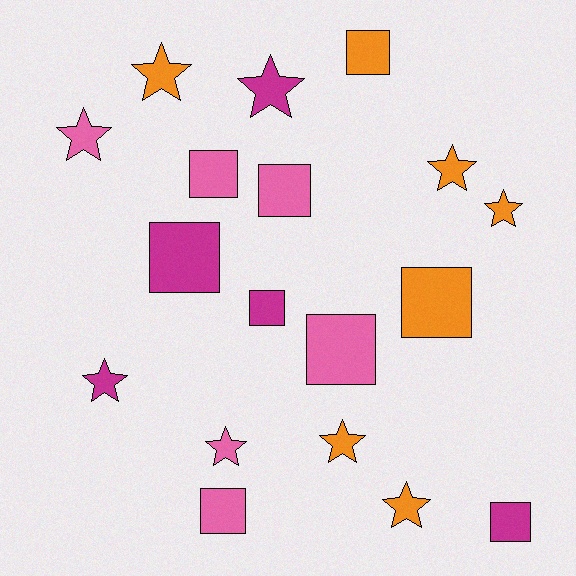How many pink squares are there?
There are 4 pink squares.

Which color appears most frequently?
Orange, with 7 objects.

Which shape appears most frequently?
Star, with 9 objects.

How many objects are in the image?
There are 18 objects.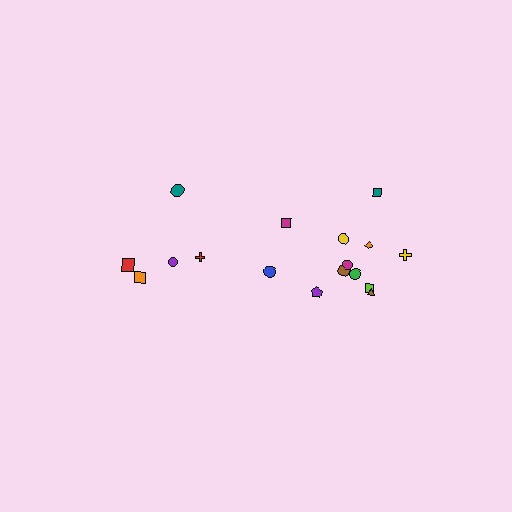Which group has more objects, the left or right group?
The right group.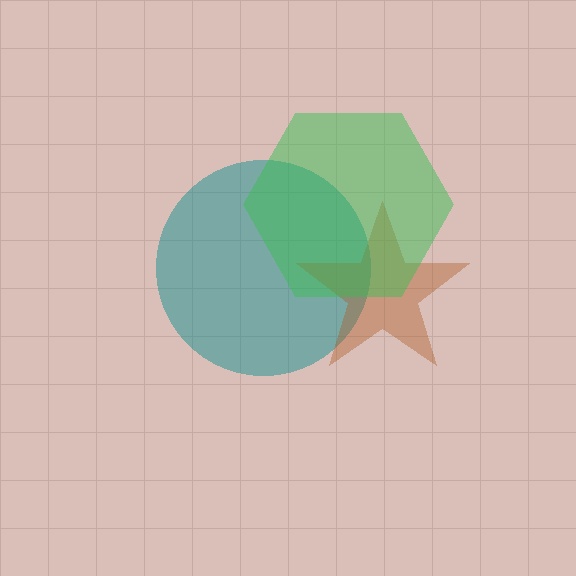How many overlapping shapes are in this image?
There are 3 overlapping shapes in the image.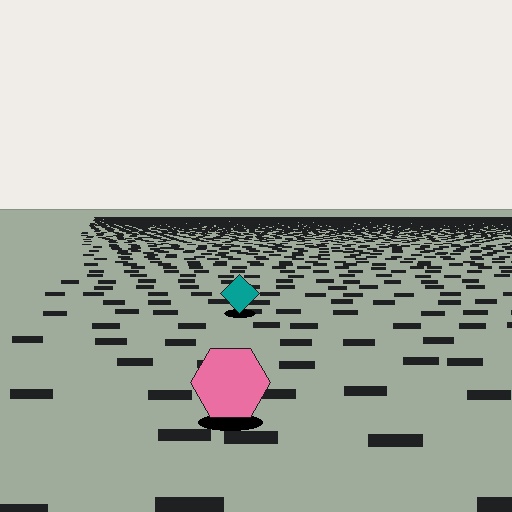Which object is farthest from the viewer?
The teal diamond is farthest from the viewer. It appears smaller and the ground texture around it is denser.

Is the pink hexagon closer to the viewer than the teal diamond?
Yes. The pink hexagon is closer — you can tell from the texture gradient: the ground texture is coarser near it.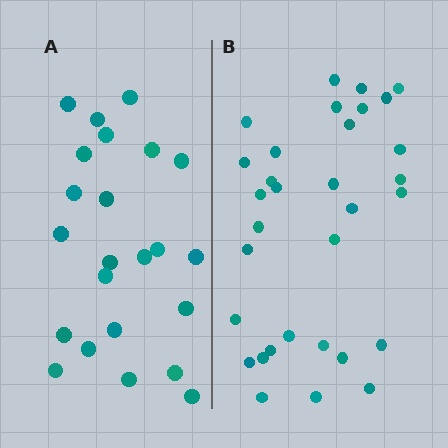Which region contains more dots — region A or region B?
Region B (the right region) has more dots.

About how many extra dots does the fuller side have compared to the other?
Region B has roughly 8 or so more dots than region A.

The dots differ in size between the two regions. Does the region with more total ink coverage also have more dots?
No. Region A has more total ink coverage because its dots are larger, but region B actually contains more individual dots. Total area can be misleading — the number of items is what matters here.